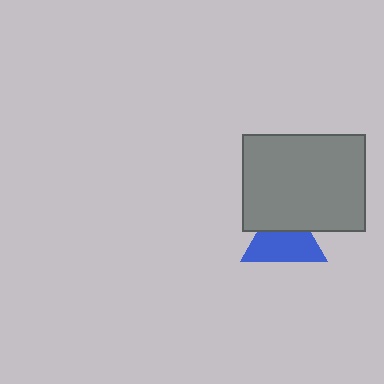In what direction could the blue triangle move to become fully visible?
The blue triangle could move down. That would shift it out from behind the gray rectangle entirely.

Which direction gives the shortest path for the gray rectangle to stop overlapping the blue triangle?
Moving up gives the shortest separation.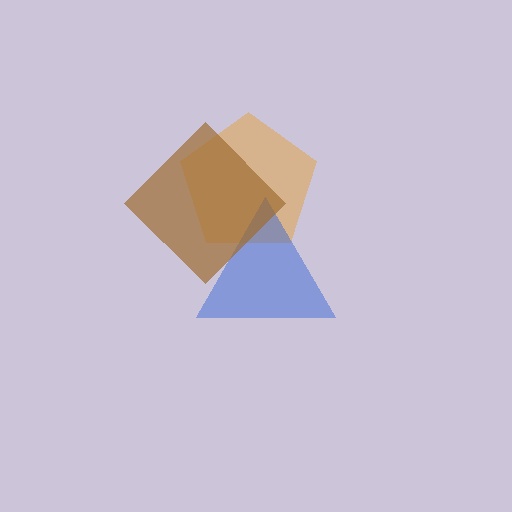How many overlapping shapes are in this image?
There are 3 overlapping shapes in the image.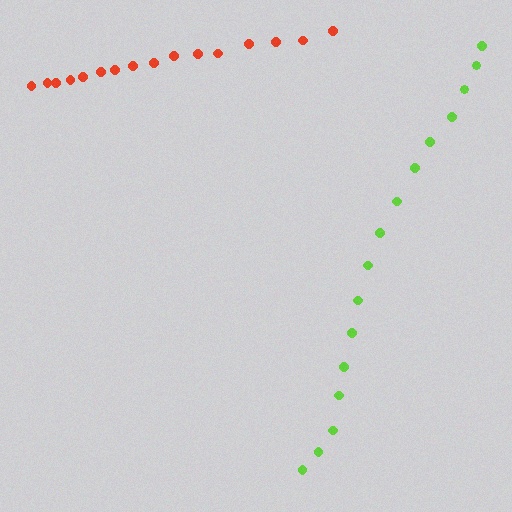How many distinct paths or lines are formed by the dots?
There are 2 distinct paths.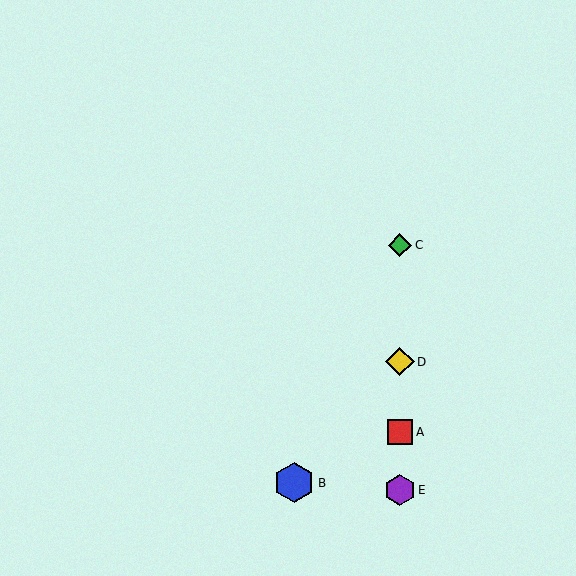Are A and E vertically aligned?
Yes, both are at x≈400.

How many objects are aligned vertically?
4 objects (A, C, D, E) are aligned vertically.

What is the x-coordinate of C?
Object C is at x≈400.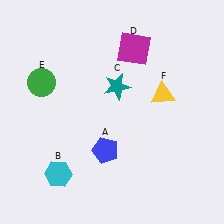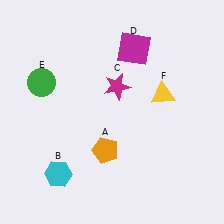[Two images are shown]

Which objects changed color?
A changed from blue to orange. C changed from teal to magenta.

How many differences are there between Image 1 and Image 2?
There are 2 differences between the two images.